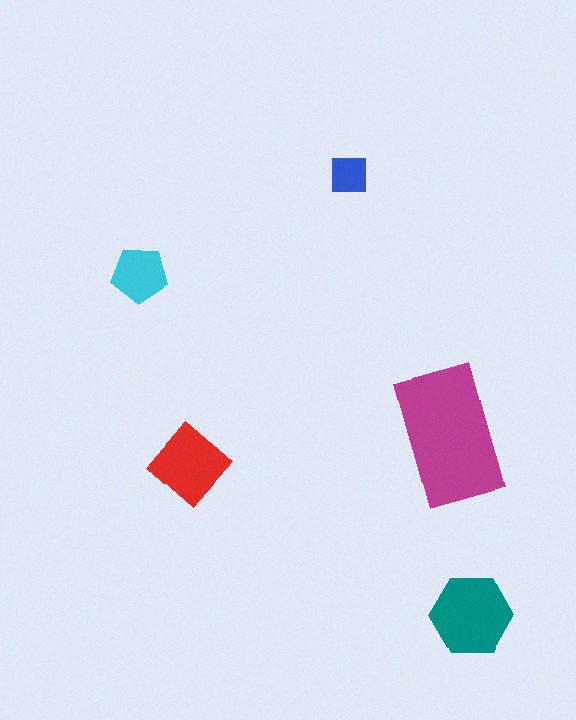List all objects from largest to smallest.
The magenta rectangle, the teal hexagon, the red diamond, the cyan pentagon, the blue square.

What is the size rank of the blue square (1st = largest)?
5th.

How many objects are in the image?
There are 5 objects in the image.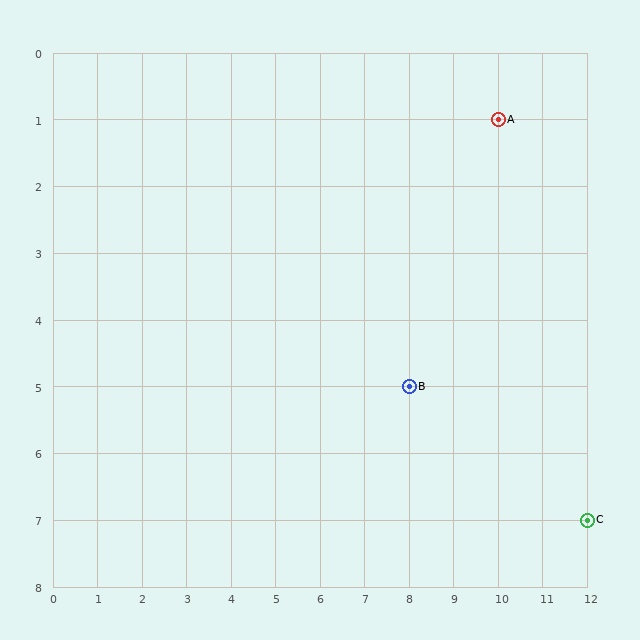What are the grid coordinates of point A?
Point A is at grid coordinates (10, 1).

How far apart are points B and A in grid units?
Points B and A are 2 columns and 4 rows apart (about 4.5 grid units diagonally).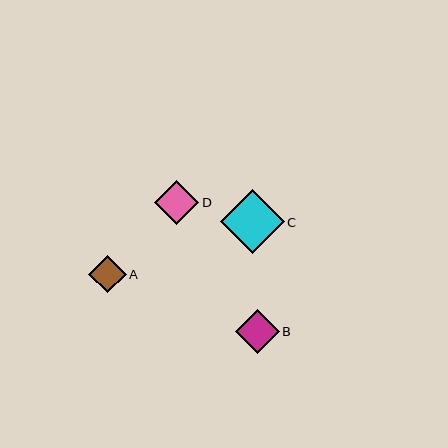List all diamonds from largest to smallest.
From largest to smallest: C, D, B, A.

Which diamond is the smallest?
Diamond A is the smallest with a size of approximately 38 pixels.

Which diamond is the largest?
Diamond C is the largest with a size of approximately 64 pixels.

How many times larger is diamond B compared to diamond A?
Diamond B is approximately 1.2 times the size of diamond A.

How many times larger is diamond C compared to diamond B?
Diamond C is approximately 1.4 times the size of diamond B.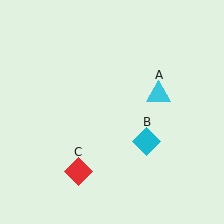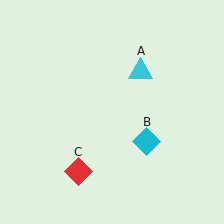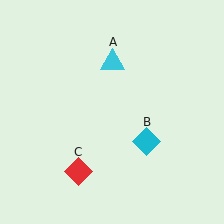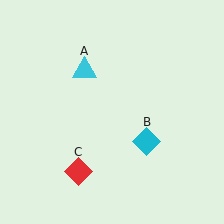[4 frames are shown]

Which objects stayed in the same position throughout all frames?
Cyan diamond (object B) and red diamond (object C) remained stationary.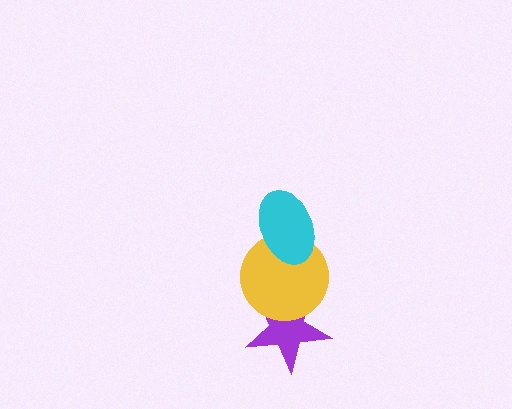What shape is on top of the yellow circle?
The cyan ellipse is on top of the yellow circle.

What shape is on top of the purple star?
The yellow circle is on top of the purple star.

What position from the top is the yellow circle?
The yellow circle is 2nd from the top.